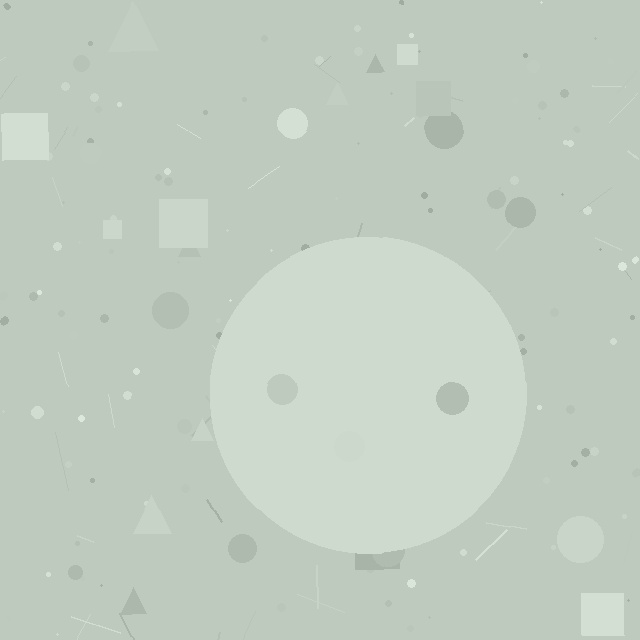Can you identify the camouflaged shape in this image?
The camouflaged shape is a circle.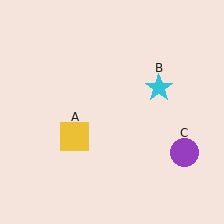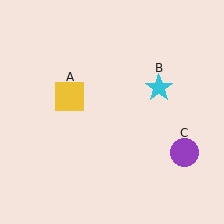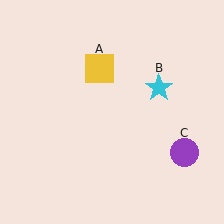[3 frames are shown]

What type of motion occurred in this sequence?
The yellow square (object A) rotated clockwise around the center of the scene.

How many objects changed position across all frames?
1 object changed position: yellow square (object A).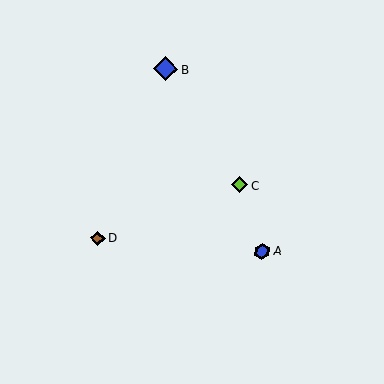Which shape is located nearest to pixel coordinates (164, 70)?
The blue diamond (labeled B) at (166, 69) is nearest to that location.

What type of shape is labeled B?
Shape B is a blue diamond.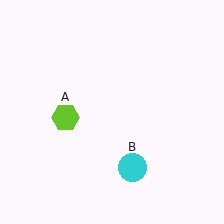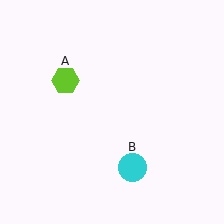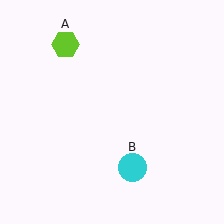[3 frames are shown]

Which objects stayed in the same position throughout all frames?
Cyan circle (object B) remained stationary.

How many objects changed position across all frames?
1 object changed position: lime hexagon (object A).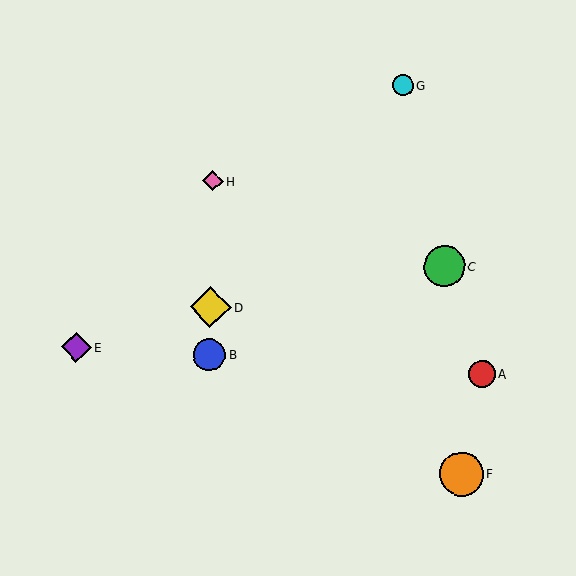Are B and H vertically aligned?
Yes, both are at x≈210.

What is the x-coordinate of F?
Object F is at x≈461.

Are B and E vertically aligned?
No, B is at x≈210 and E is at x≈76.